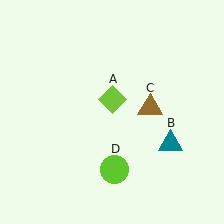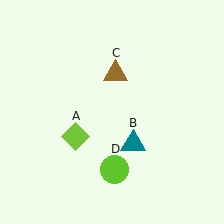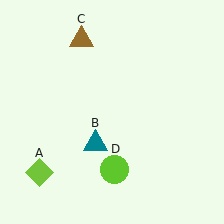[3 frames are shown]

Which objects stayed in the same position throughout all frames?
Lime circle (object D) remained stationary.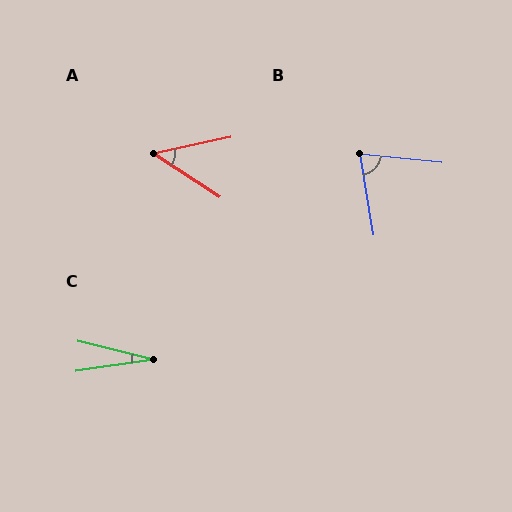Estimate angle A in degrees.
Approximately 45 degrees.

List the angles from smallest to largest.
C (22°), A (45°), B (75°).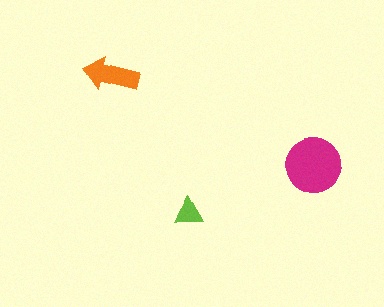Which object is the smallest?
The lime triangle.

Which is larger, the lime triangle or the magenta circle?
The magenta circle.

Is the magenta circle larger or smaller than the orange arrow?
Larger.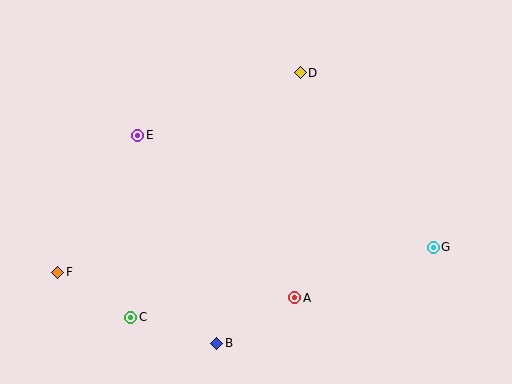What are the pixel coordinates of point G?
Point G is at (433, 247).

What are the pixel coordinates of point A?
Point A is at (295, 298).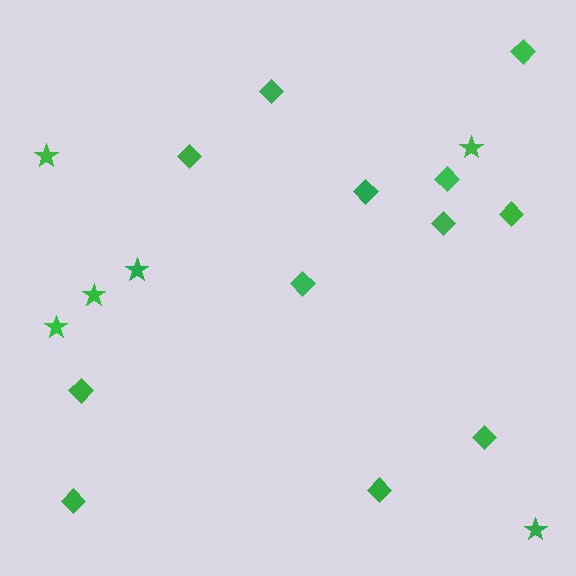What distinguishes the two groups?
There are 2 groups: one group of stars (6) and one group of diamonds (12).